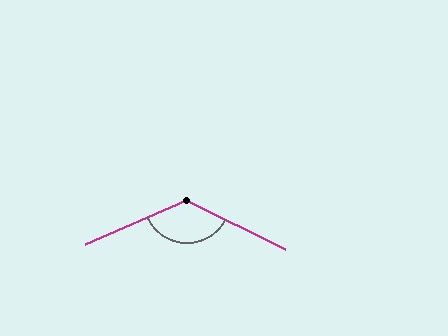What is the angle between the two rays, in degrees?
Approximately 130 degrees.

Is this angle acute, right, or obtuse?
It is obtuse.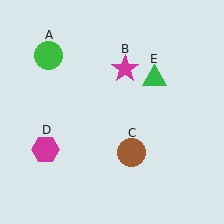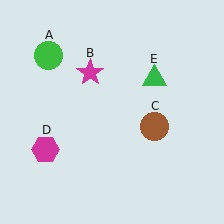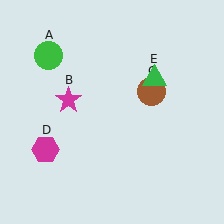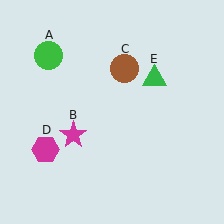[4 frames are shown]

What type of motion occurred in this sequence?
The magenta star (object B), brown circle (object C) rotated counterclockwise around the center of the scene.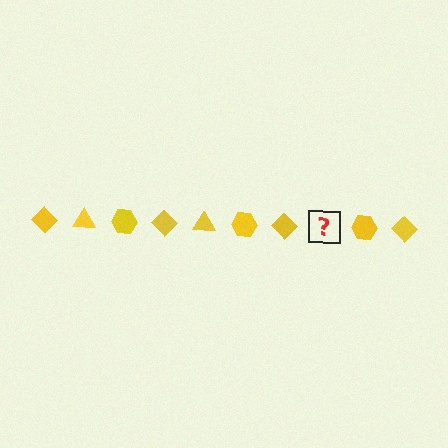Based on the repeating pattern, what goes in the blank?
The blank should be a yellow triangle.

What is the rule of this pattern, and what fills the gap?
The rule is that the pattern cycles through diamond, triangle, hexagon shapes in yellow. The gap should be filled with a yellow triangle.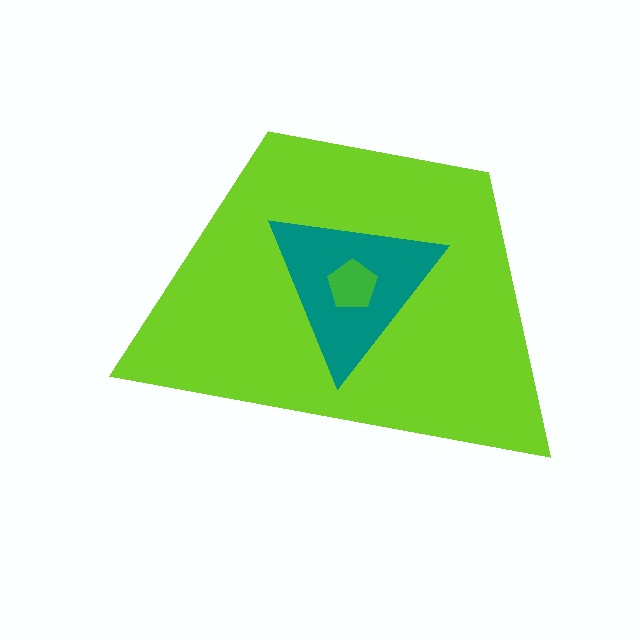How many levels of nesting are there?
3.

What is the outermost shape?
The lime trapezoid.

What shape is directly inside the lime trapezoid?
The teal triangle.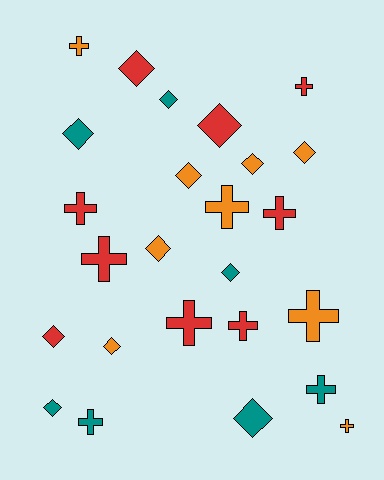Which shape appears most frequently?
Diamond, with 13 objects.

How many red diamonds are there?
There are 3 red diamonds.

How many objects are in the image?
There are 25 objects.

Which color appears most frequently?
Orange, with 9 objects.